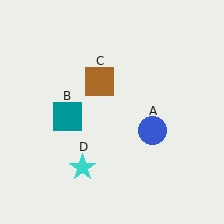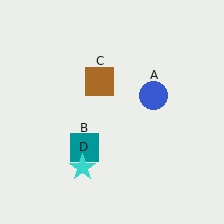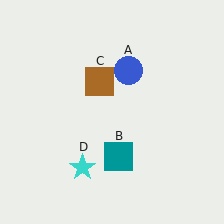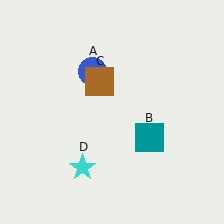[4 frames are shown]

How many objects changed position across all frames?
2 objects changed position: blue circle (object A), teal square (object B).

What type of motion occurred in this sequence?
The blue circle (object A), teal square (object B) rotated counterclockwise around the center of the scene.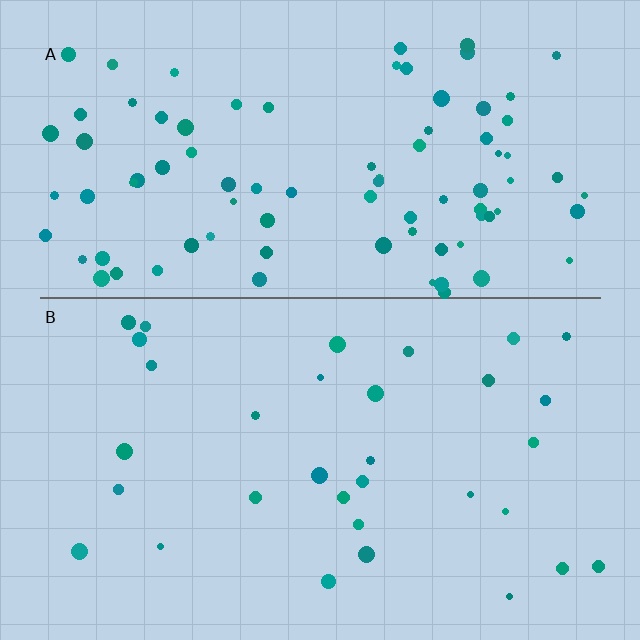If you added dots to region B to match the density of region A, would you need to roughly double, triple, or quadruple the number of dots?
Approximately triple.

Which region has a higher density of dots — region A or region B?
A (the top).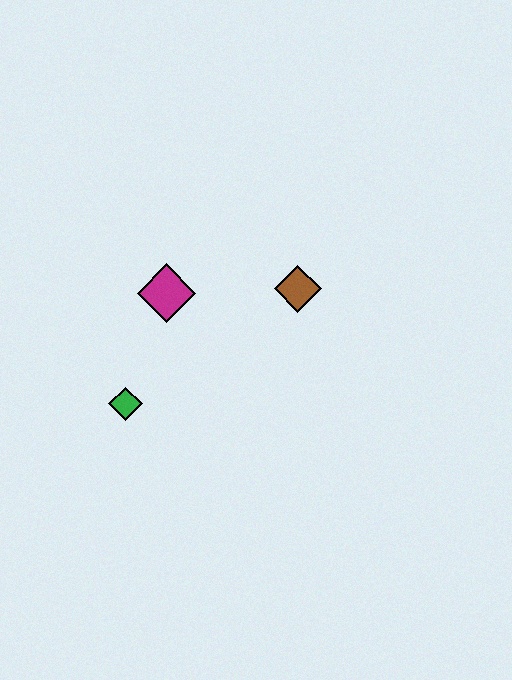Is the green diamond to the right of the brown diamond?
No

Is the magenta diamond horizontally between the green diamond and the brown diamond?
Yes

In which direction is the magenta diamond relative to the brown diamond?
The magenta diamond is to the left of the brown diamond.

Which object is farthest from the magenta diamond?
The brown diamond is farthest from the magenta diamond.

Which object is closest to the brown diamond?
The magenta diamond is closest to the brown diamond.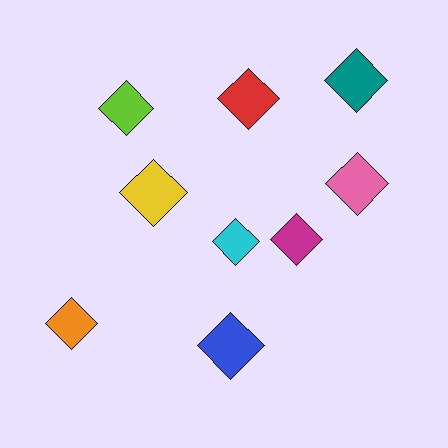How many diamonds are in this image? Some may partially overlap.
There are 9 diamonds.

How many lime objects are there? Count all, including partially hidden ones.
There is 1 lime object.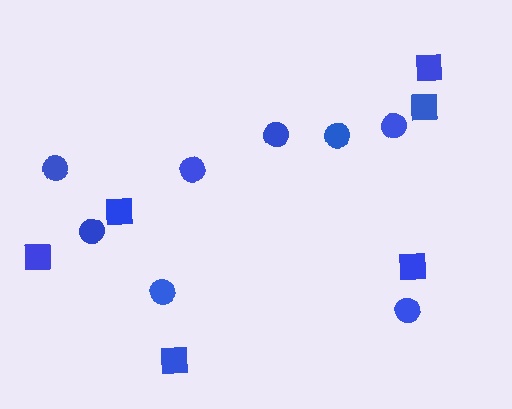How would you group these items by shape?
There are 2 groups: one group of squares (6) and one group of circles (8).